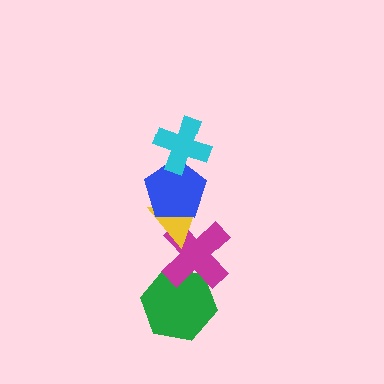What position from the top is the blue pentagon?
The blue pentagon is 2nd from the top.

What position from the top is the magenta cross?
The magenta cross is 4th from the top.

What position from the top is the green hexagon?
The green hexagon is 5th from the top.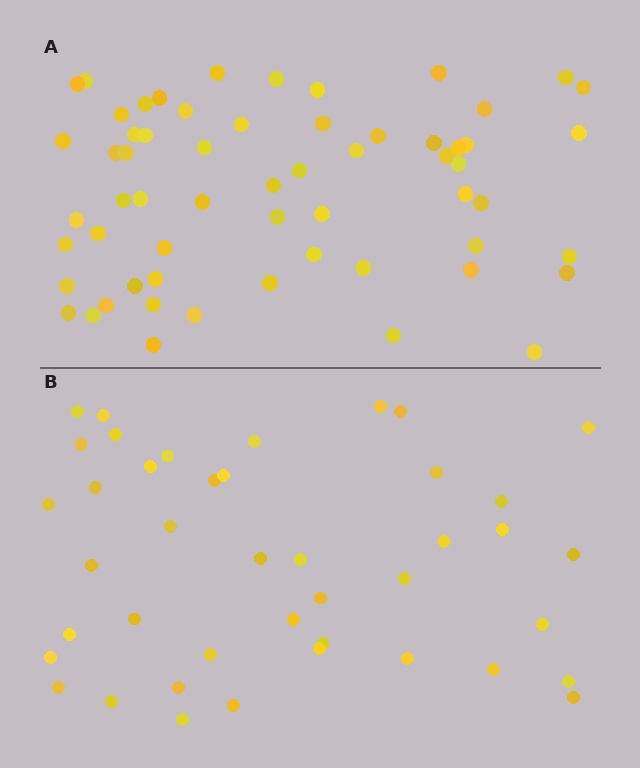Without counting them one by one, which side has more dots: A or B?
Region A (the top region) has more dots.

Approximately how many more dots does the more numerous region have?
Region A has approximately 20 more dots than region B.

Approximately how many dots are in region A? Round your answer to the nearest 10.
About 60 dots.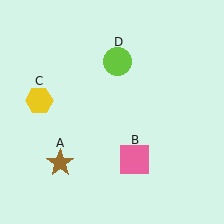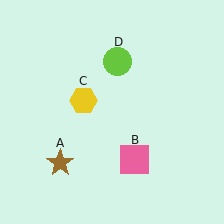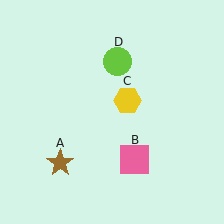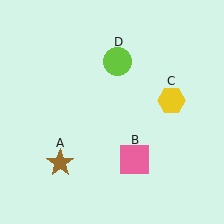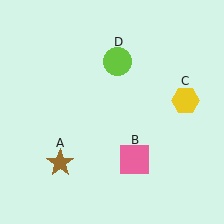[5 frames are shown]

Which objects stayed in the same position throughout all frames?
Brown star (object A) and pink square (object B) and lime circle (object D) remained stationary.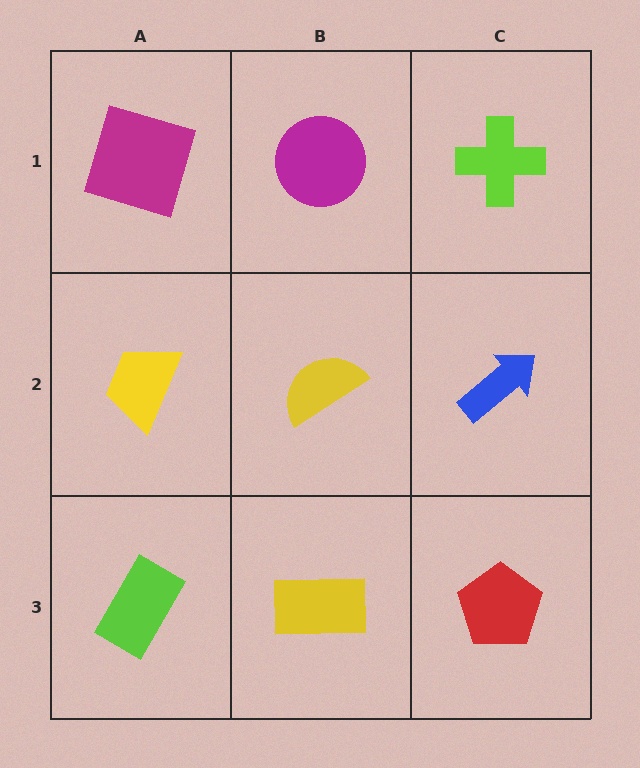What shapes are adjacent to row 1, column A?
A yellow trapezoid (row 2, column A), a magenta circle (row 1, column B).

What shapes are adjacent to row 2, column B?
A magenta circle (row 1, column B), a yellow rectangle (row 3, column B), a yellow trapezoid (row 2, column A), a blue arrow (row 2, column C).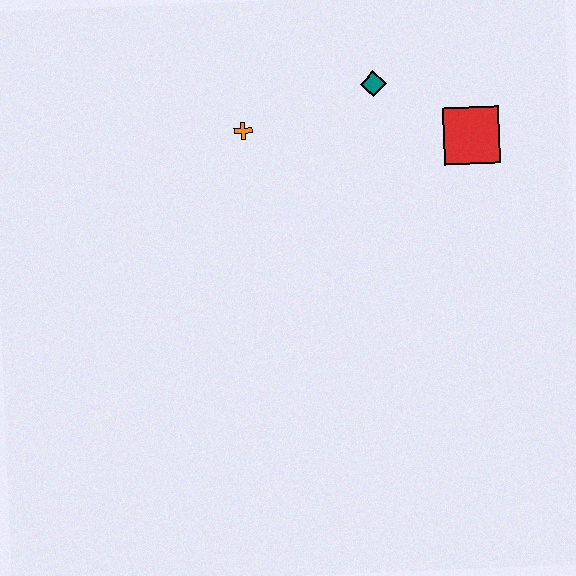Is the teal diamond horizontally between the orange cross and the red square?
Yes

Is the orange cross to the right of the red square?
No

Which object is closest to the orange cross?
The teal diamond is closest to the orange cross.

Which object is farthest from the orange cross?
The red square is farthest from the orange cross.